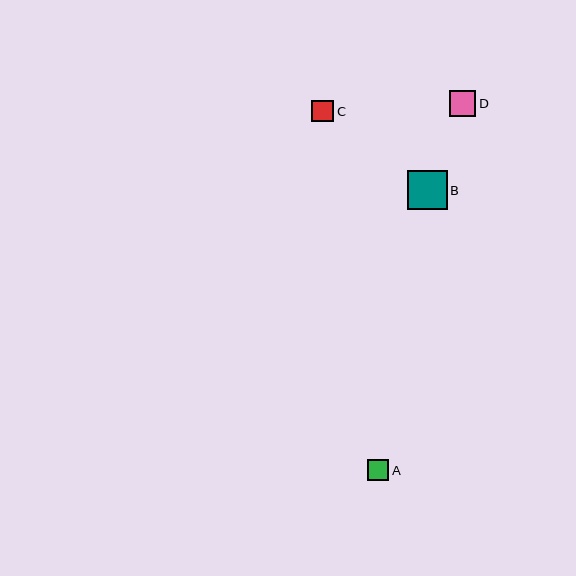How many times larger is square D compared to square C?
Square D is approximately 1.2 times the size of square C.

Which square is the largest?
Square B is the largest with a size of approximately 40 pixels.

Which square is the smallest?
Square A is the smallest with a size of approximately 21 pixels.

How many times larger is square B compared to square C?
Square B is approximately 1.8 times the size of square C.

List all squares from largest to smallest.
From largest to smallest: B, D, C, A.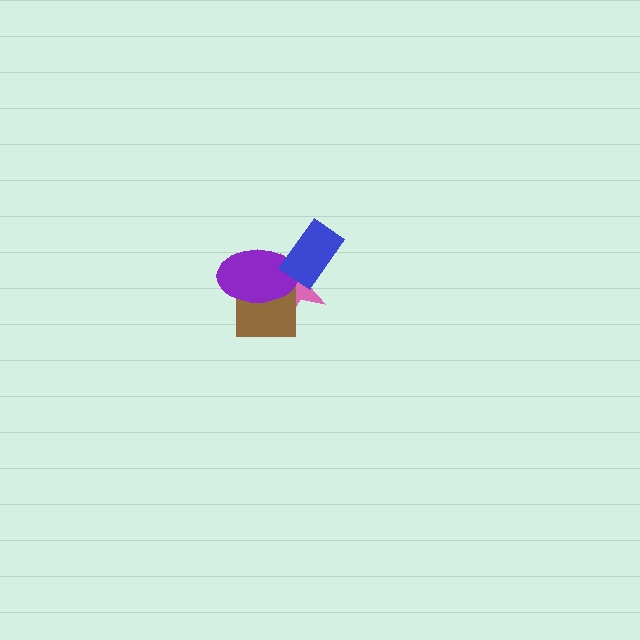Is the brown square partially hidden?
Yes, it is partially covered by another shape.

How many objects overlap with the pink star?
3 objects overlap with the pink star.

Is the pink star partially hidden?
Yes, it is partially covered by another shape.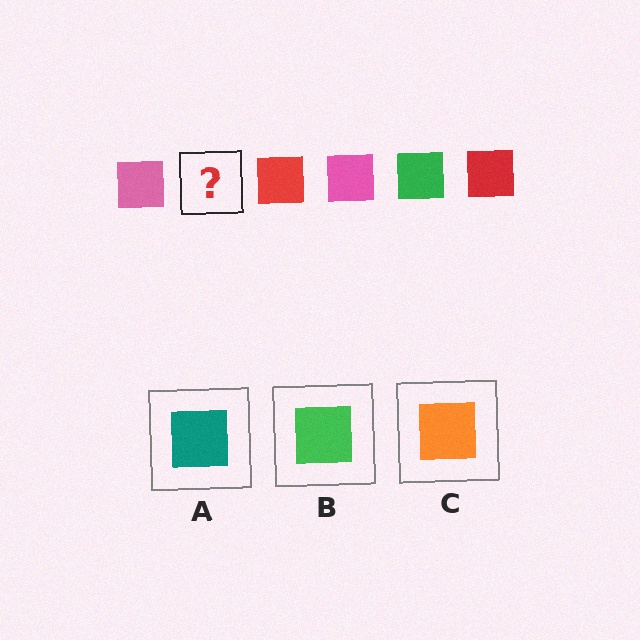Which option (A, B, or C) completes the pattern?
B.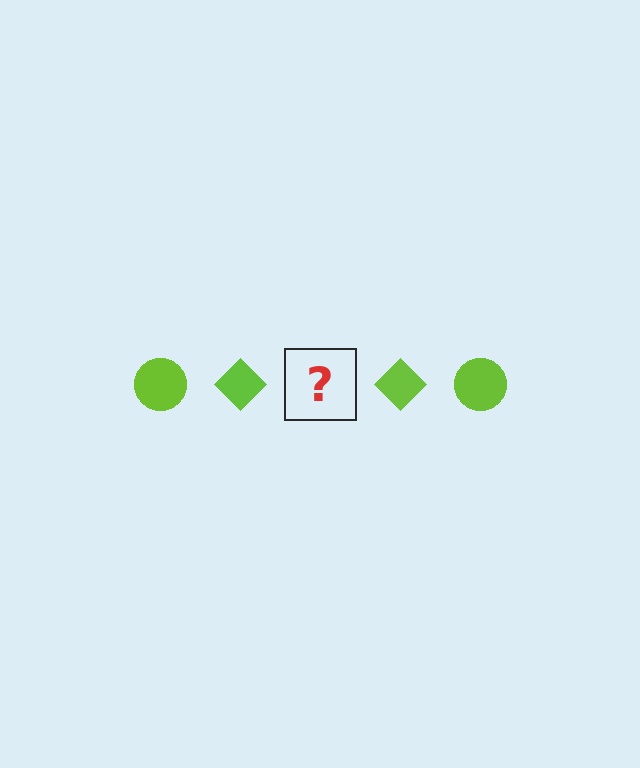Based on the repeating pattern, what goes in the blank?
The blank should be a lime circle.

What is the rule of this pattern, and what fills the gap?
The rule is that the pattern cycles through circle, diamond shapes in lime. The gap should be filled with a lime circle.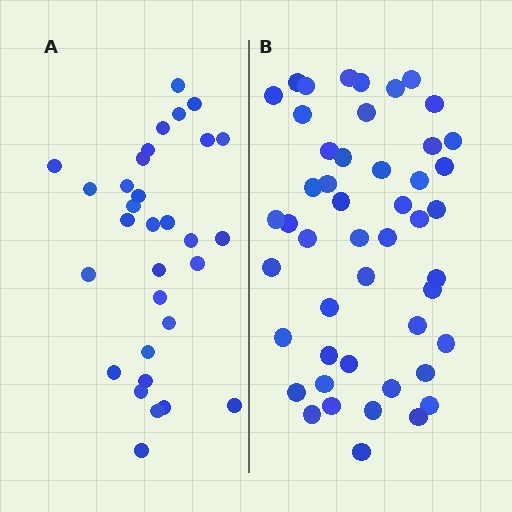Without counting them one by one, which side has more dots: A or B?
Region B (the right region) has more dots.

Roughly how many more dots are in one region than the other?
Region B has approximately 15 more dots than region A.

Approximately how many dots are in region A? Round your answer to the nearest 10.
About 30 dots. (The exact count is 31, which rounds to 30.)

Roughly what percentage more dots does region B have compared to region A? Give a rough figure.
About 55% more.